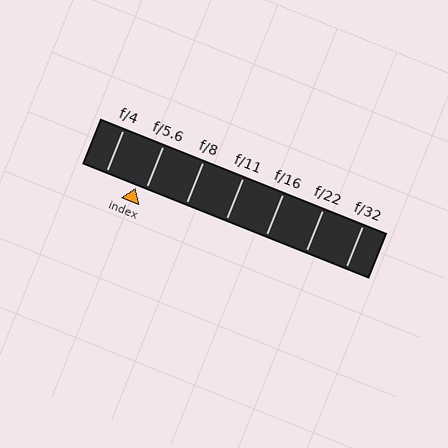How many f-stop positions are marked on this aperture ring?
There are 7 f-stop positions marked.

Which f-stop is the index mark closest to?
The index mark is closest to f/5.6.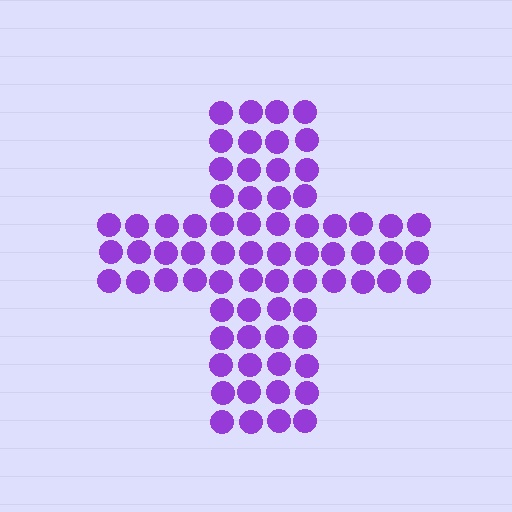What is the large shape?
The large shape is a cross.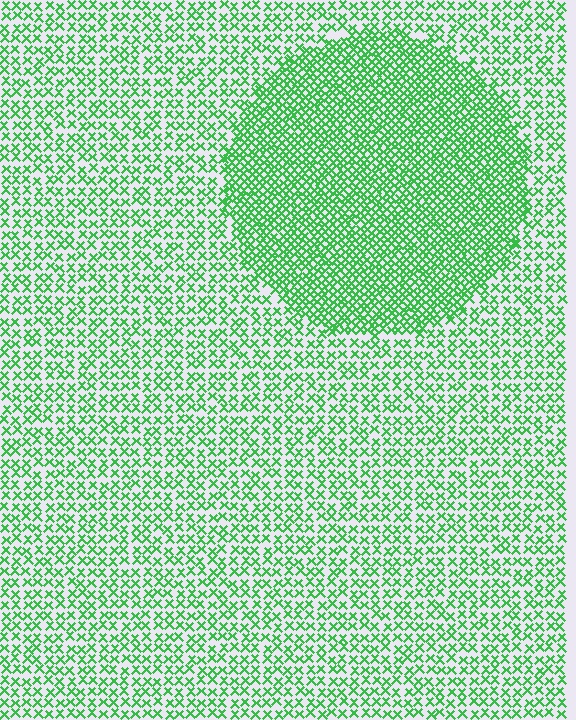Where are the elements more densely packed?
The elements are more densely packed inside the circle boundary.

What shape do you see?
I see a circle.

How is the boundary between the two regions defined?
The boundary is defined by a change in element density (approximately 2.0x ratio). All elements are the same color, size, and shape.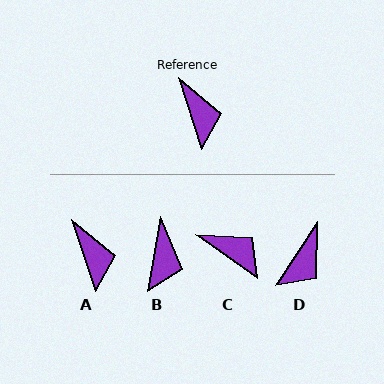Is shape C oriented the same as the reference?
No, it is off by about 36 degrees.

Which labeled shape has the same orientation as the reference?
A.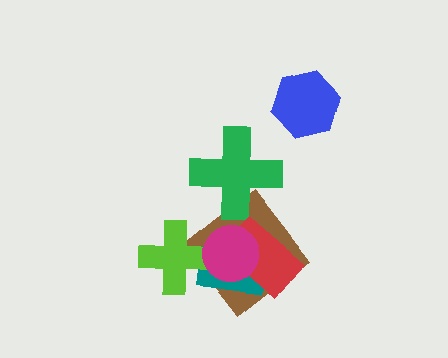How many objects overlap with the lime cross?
3 objects overlap with the lime cross.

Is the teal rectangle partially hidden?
Yes, it is partially covered by another shape.